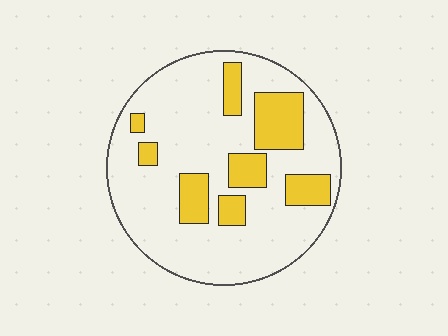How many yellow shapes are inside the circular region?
8.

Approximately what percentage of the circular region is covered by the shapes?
Approximately 25%.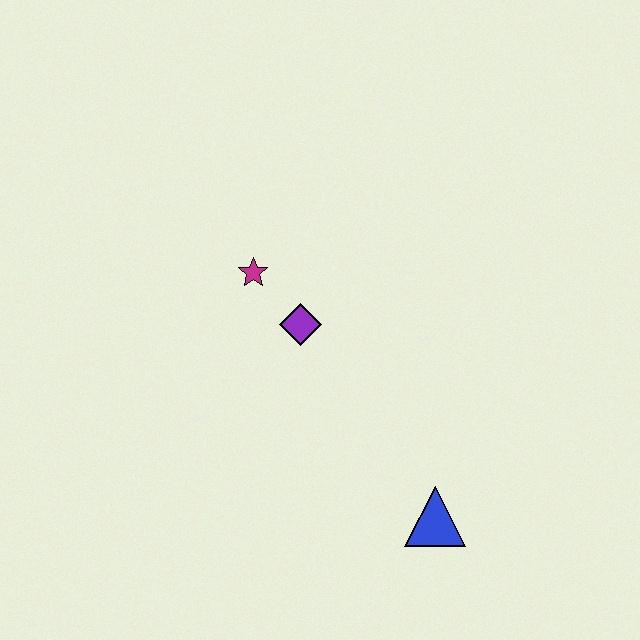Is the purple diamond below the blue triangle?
No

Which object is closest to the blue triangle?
The purple diamond is closest to the blue triangle.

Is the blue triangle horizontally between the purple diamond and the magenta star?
No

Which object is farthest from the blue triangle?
The magenta star is farthest from the blue triangle.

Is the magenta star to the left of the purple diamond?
Yes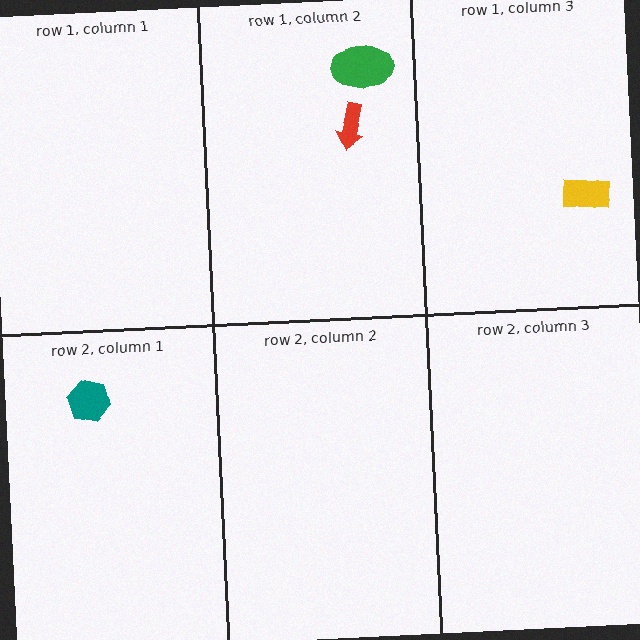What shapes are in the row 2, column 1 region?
The teal hexagon.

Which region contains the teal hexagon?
The row 2, column 1 region.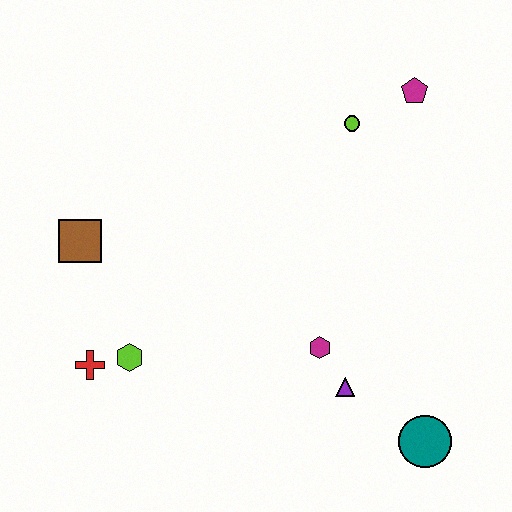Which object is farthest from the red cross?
The magenta pentagon is farthest from the red cross.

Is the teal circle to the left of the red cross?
No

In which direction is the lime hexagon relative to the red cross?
The lime hexagon is to the right of the red cross.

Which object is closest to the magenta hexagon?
The purple triangle is closest to the magenta hexagon.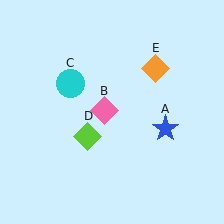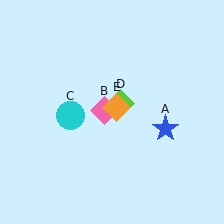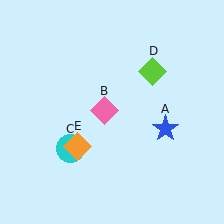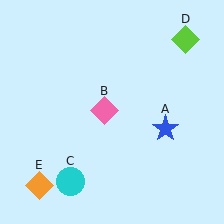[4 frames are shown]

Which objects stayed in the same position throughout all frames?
Blue star (object A) and pink diamond (object B) remained stationary.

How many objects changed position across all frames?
3 objects changed position: cyan circle (object C), lime diamond (object D), orange diamond (object E).